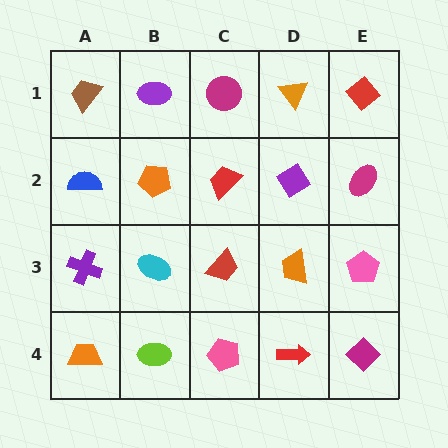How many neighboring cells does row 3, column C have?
4.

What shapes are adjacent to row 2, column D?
An orange triangle (row 1, column D), an orange trapezoid (row 3, column D), a red trapezoid (row 2, column C), a magenta ellipse (row 2, column E).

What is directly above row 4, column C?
A red trapezoid.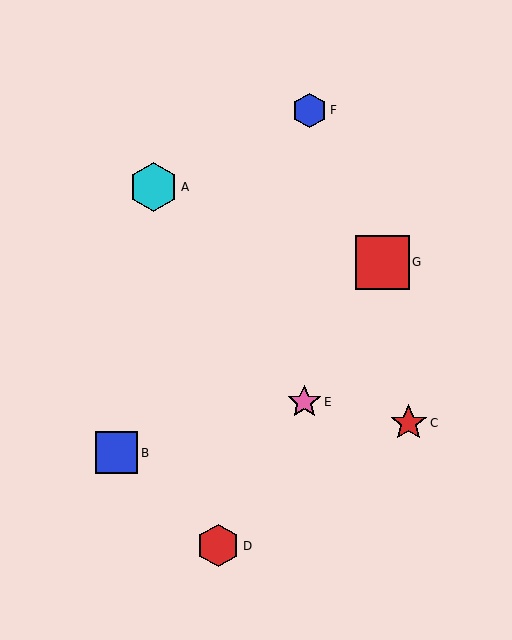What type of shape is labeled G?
Shape G is a red square.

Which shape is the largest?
The red square (labeled G) is the largest.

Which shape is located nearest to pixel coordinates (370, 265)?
The red square (labeled G) at (382, 263) is nearest to that location.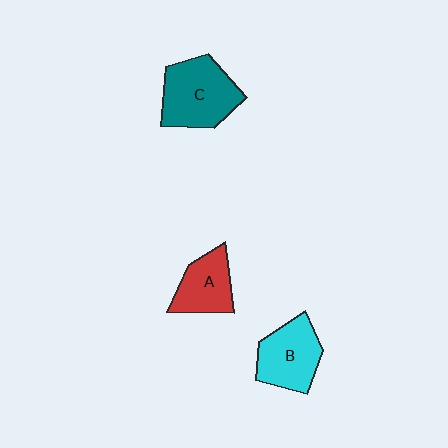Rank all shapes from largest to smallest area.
From largest to smallest: C (teal), B (cyan), A (red).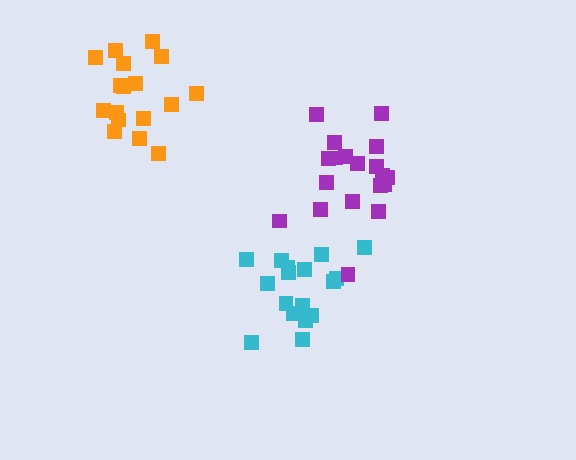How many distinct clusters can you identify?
There are 3 distinct clusters.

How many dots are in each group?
Group 1: 17 dots, Group 2: 19 dots, Group 3: 17 dots (53 total).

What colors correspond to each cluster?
The clusters are colored: cyan, purple, orange.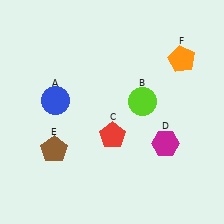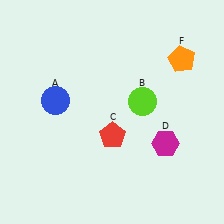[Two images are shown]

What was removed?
The brown pentagon (E) was removed in Image 2.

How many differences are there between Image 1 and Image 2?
There is 1 difference between the two images.